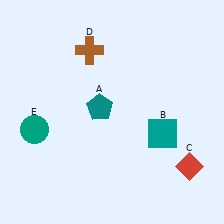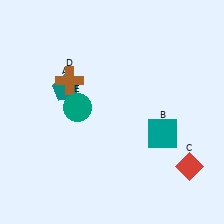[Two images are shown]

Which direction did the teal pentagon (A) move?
The teal pentagon (A) moved left.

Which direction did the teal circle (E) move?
The teal circle (E) moved right.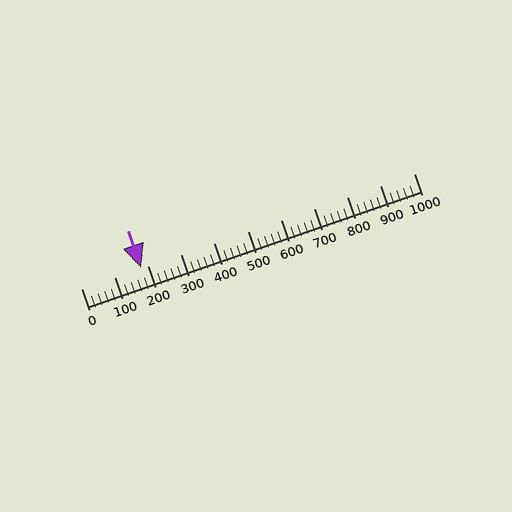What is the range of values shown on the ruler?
The ruler shows values from 0 to 1000.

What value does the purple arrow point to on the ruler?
The purple arrow points to approximately 180.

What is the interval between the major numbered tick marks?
The major tick marks are spaced 100 units apart.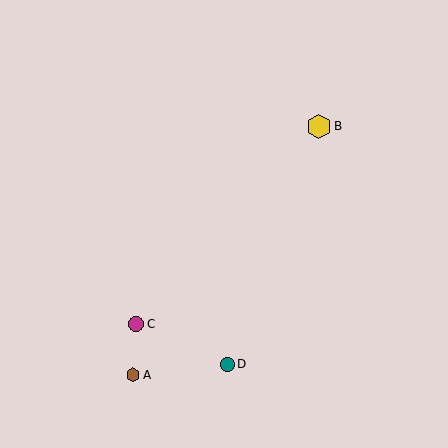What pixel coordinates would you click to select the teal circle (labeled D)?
Click at (227, 364) to select the teal circle D.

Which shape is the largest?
The yellow hexagon (labeled B) is the largest.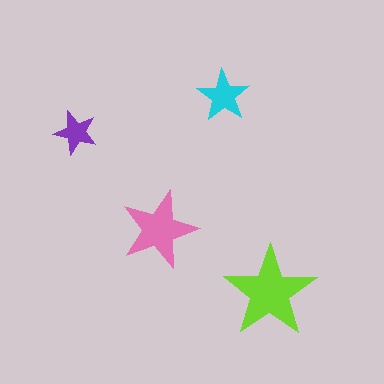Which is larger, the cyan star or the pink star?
The pink one.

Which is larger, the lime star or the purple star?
The lime one.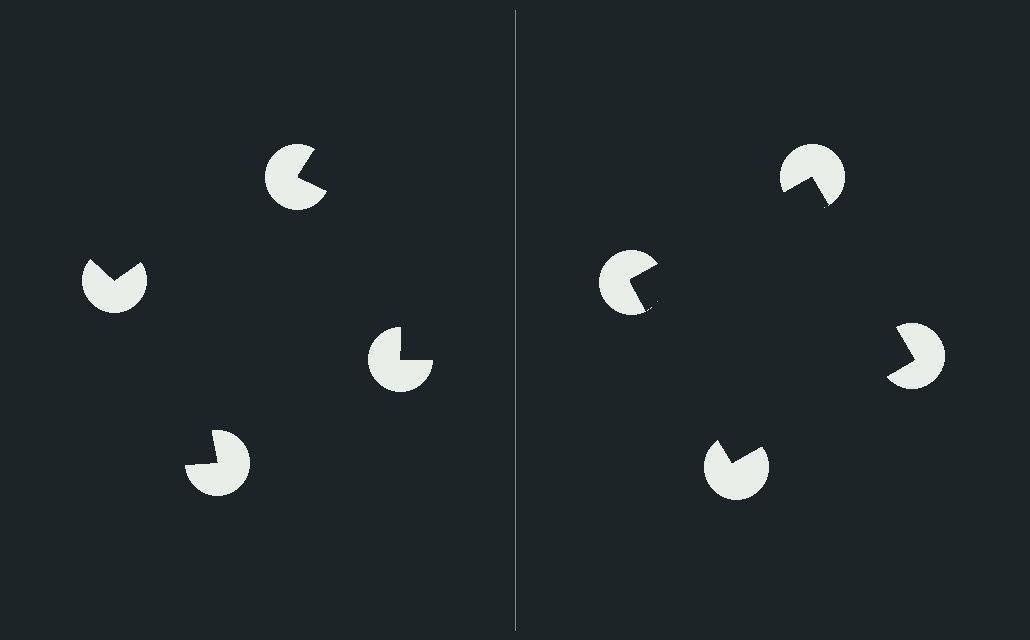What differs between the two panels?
The pac-man discs are positioned identically on both sides; only the wedge orientations differ. On the right they align to a square; on the left they are misaligned.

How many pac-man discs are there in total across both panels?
8 — 4 on each side.